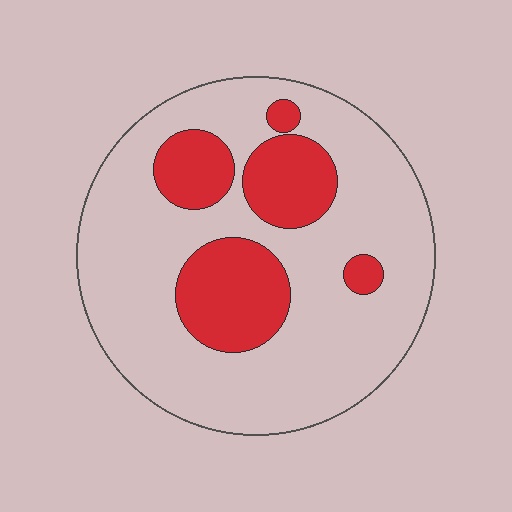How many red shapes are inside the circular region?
5.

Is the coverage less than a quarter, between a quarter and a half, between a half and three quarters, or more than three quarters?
Less than a quarter.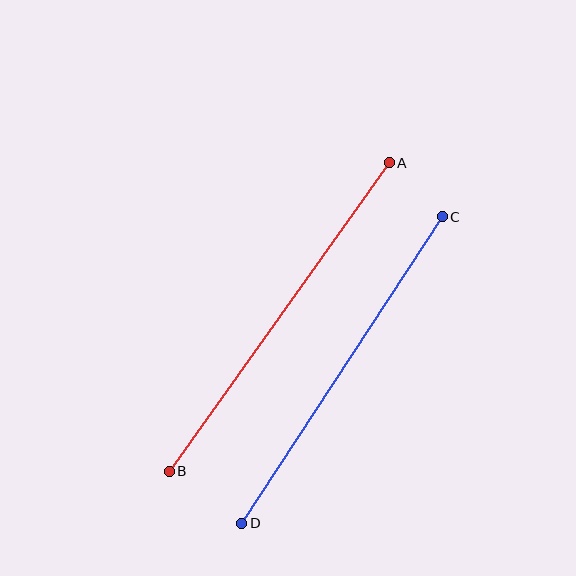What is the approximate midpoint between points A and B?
The midpoint is at approximately (279, 317) pixels.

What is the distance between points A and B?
The distance is approximately 379 pixels.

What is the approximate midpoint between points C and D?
The midpoint is at approximately (342, 370) pixels.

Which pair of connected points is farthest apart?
Points A and B are farthest apart.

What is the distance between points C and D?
The distance is approximately 366 pixels.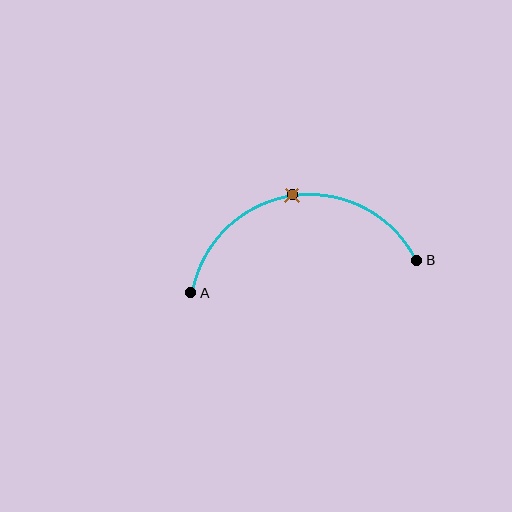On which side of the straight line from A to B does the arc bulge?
The arc bulges above the straight line connecting A and B.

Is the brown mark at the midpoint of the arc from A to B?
Yes. The brown mark lies on the arc at equal arc-length from both A and B — it is the arc midpoint.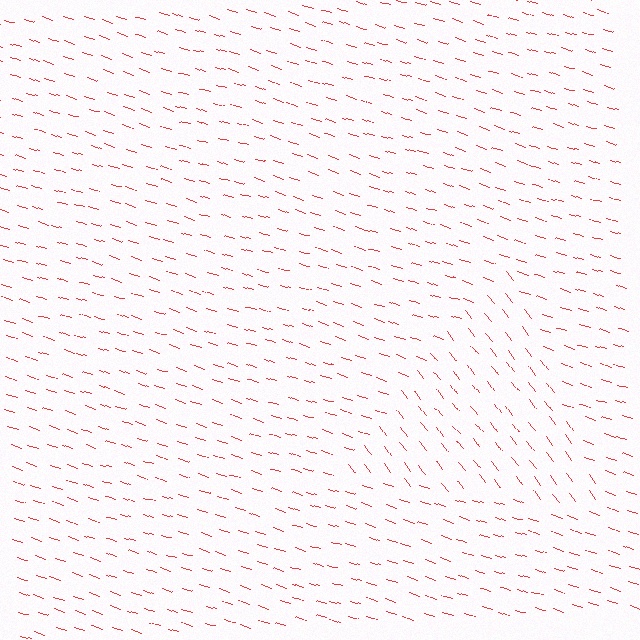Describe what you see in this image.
The image is filled with small red line segments. A triangle region in the image has lines oriented differently from the surrounding lines, creating a visible texture boundary.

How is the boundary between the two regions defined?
The boundary is defined purely by a change in line orientation (approximately 34 degrees difference). All lines are the same color and thickness.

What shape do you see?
I see a triangle.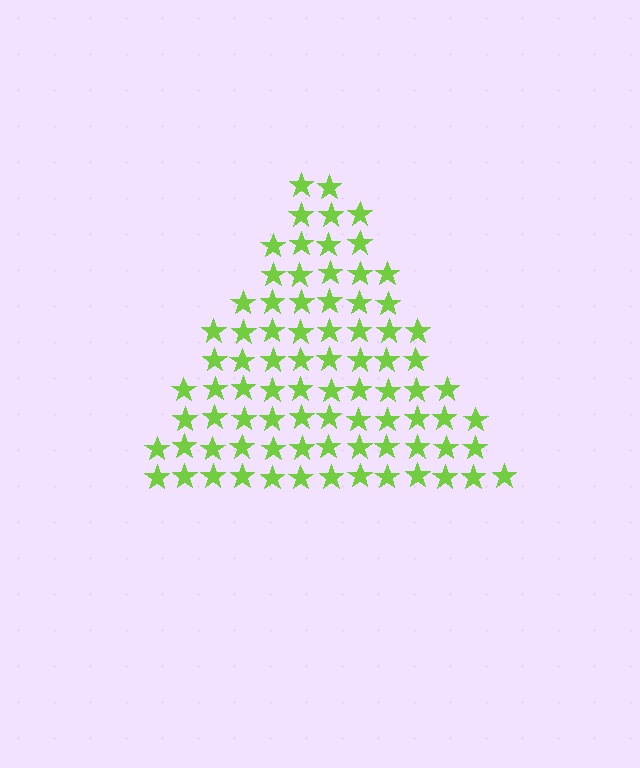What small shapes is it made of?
It is made of small stars.